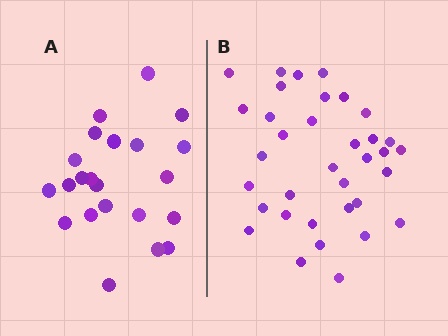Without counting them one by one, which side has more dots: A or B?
Region B (the right region) has more dots.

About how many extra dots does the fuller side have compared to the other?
Region B has approximately 15 more dots than region A.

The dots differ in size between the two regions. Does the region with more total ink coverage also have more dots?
No. Region A has more total ink coverage because its dots are larger, but region B actually contains more individual dots. Total area can be misleading — the number of items is what matters here.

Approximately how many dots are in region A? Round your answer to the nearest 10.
About 20 dots. (The exact count is 22, which rounds to 20.)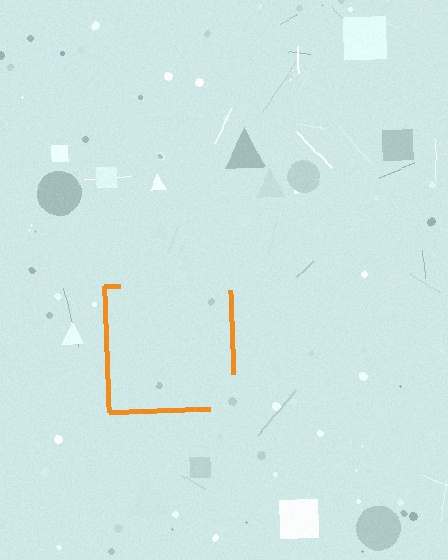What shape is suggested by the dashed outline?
The dashed outline suggests a square.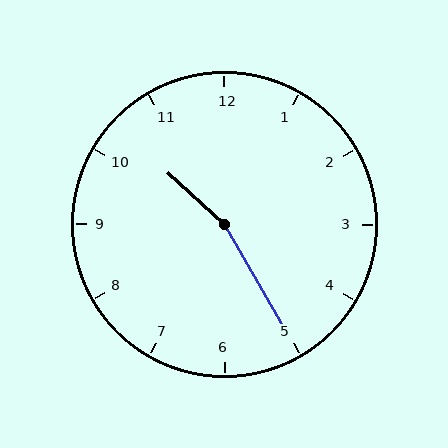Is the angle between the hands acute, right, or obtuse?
It is obtuse.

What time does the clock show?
10:25.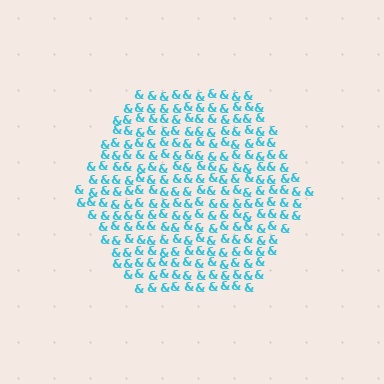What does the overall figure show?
The overall figure shows a hexagon.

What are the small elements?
The small elements are ampersands.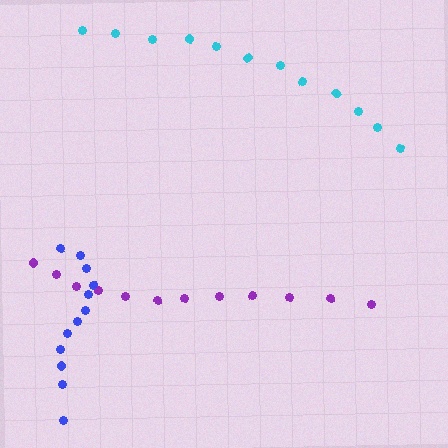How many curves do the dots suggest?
There are 3 distinct paths.